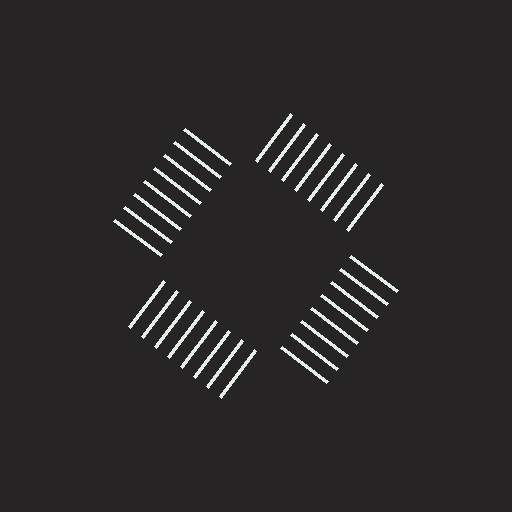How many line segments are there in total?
32 — 8 along each of the 4 edges.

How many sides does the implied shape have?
4 sides — the line-ends trace a square.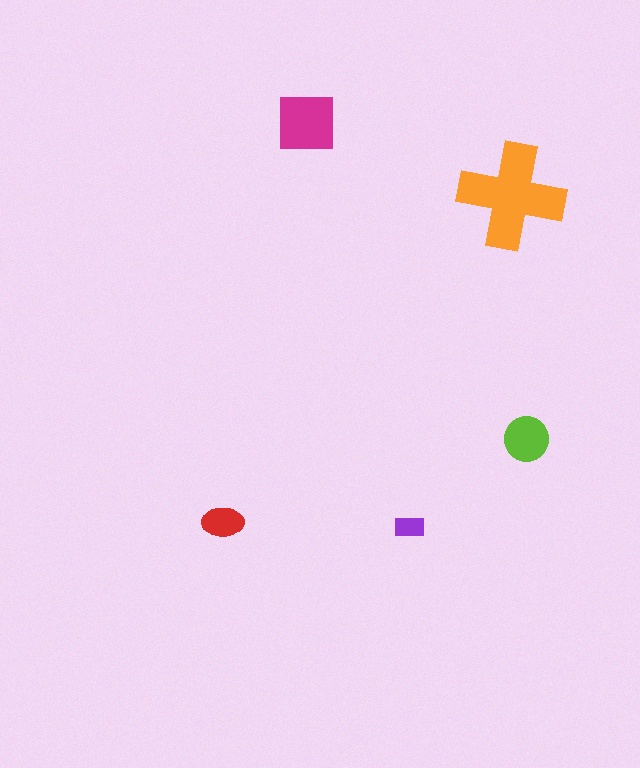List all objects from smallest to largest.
The purple rectangle, the red ellipse, the lime circle, the magenta square, the orange cross.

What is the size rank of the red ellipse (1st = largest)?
4th.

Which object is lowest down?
The purple rectangle is bottommost.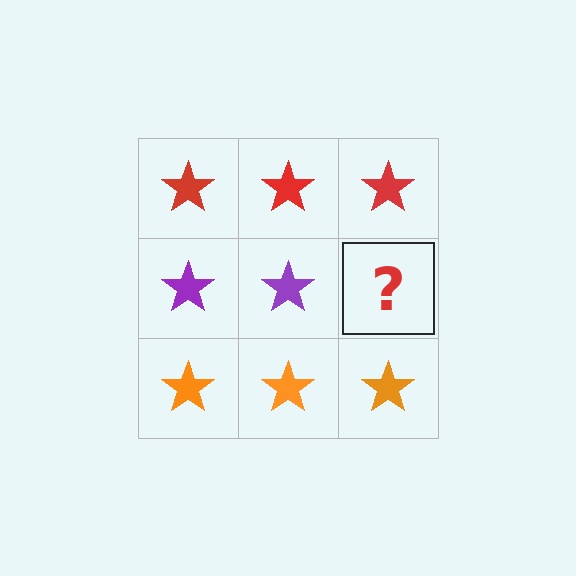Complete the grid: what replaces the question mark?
The question mark should be replaced with a purple star.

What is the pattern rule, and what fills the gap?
The rule is that each row has a consistent color. The gap should be filled with a purple star.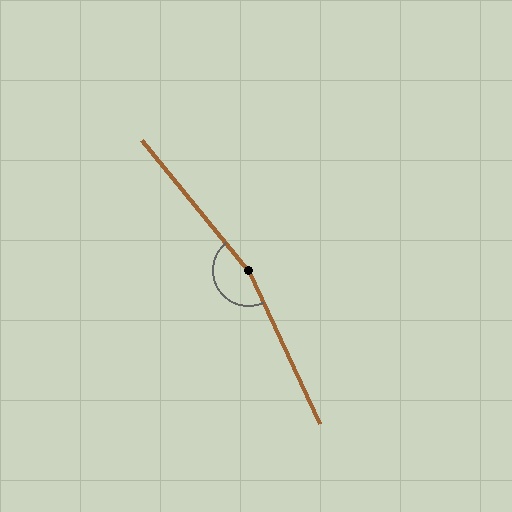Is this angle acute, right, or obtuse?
It is obtuse.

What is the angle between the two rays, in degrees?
Approximately 166 degrees.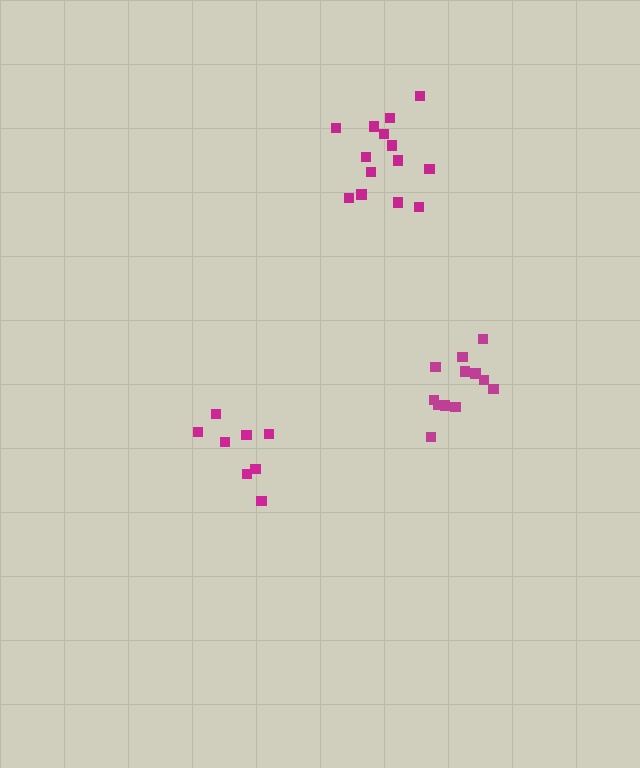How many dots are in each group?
Group 1: 8 dots, Group 2: 12 dots, Group 3: 14 dots (34 total).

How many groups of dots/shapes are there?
There are 3 groups.